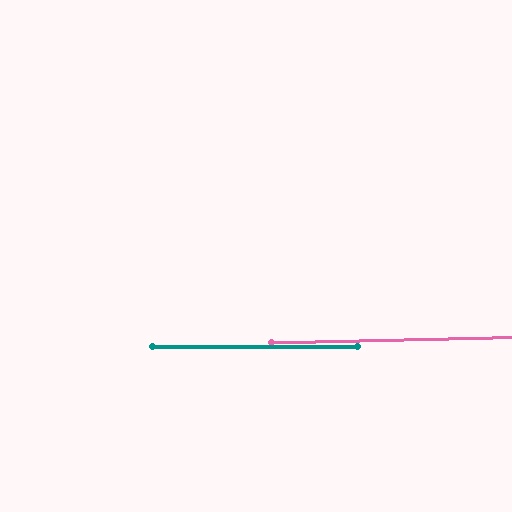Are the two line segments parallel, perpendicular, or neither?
Parallel — their directions differ by only 1.4°.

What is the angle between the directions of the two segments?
Approximately 1 degree.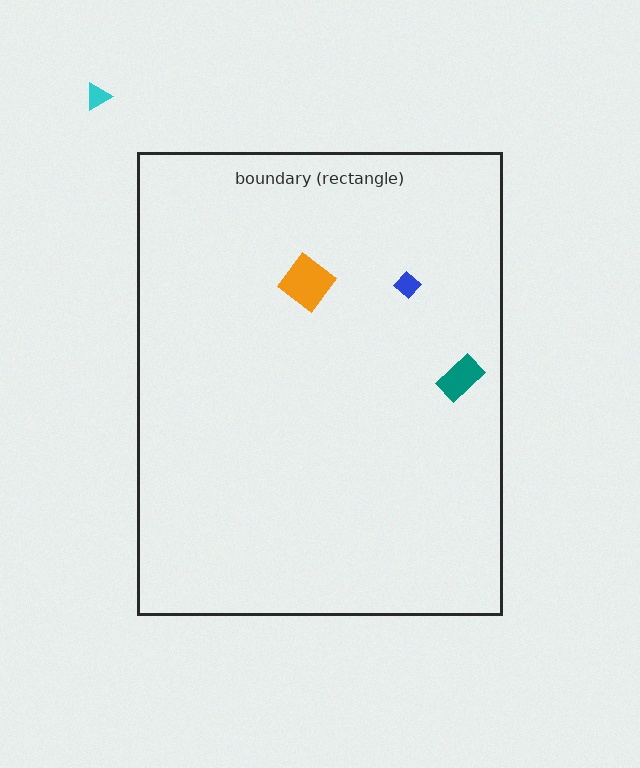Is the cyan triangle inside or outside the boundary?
Outside.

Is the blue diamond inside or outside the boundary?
Inside.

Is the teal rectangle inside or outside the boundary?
Inside.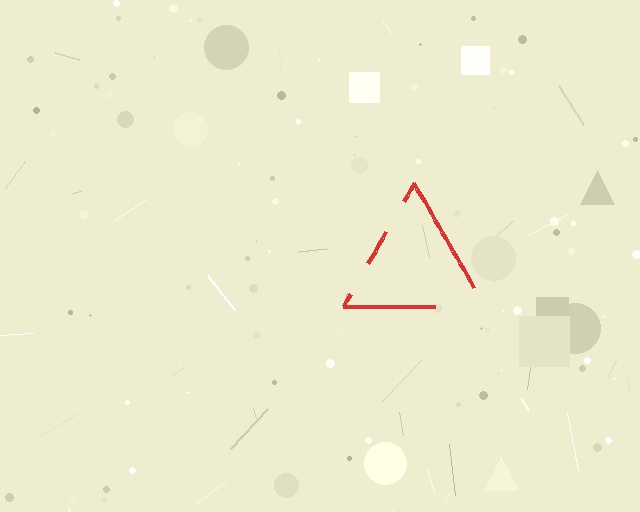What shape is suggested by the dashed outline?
The dashed outline suggests a triangle.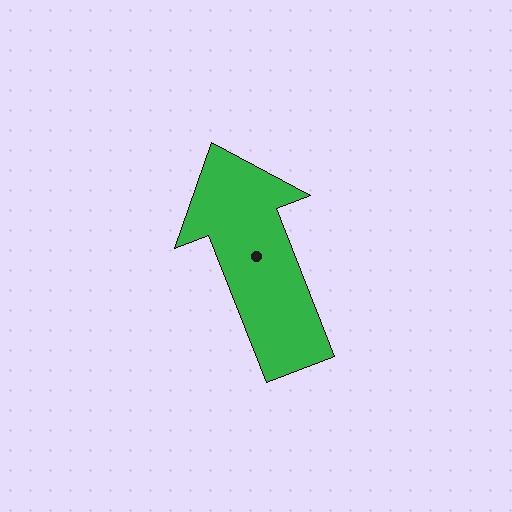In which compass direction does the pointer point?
North.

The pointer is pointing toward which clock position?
Roughly 11 o'clock.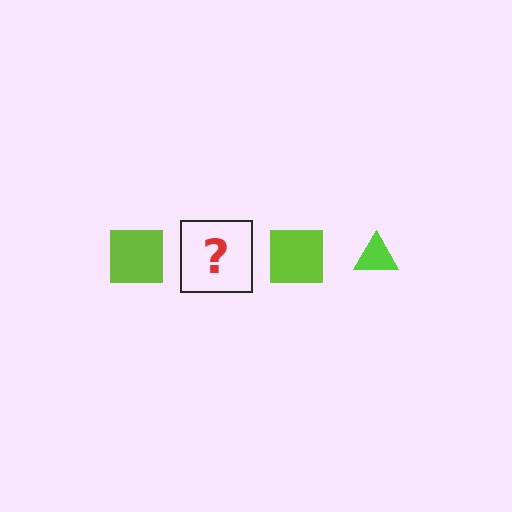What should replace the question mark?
The question mark should be replaced with a lime triangle.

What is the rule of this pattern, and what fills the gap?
The rule is that the pattern cycles through square, triangle shapes in lime. The gap should be filled with a lime triangle.